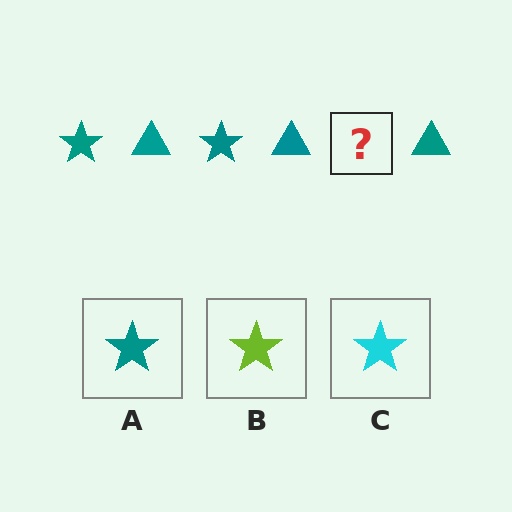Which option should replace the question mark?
Option A.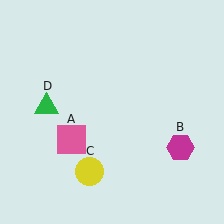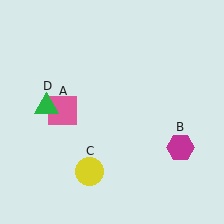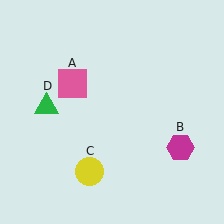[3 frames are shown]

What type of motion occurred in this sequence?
The pink square (object A) rotated clockwise around the center of the scene.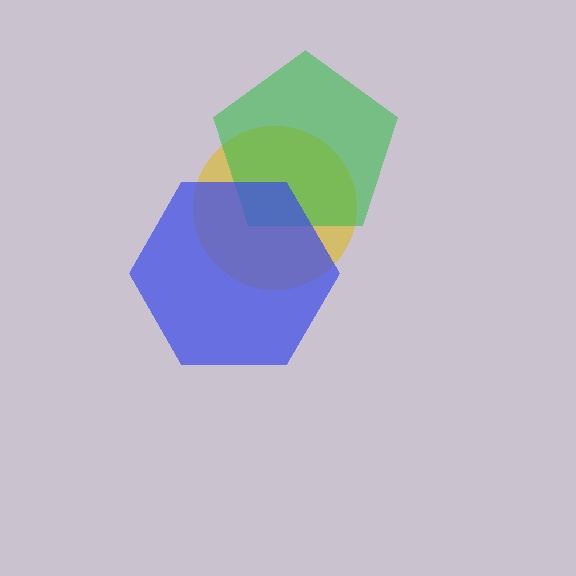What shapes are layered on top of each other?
The layered shapes are: a yellow circle, a green pentagon, a blue hexagon.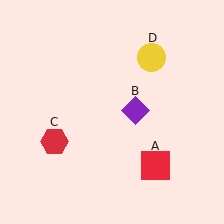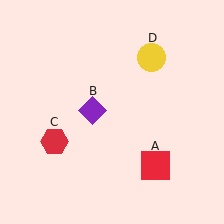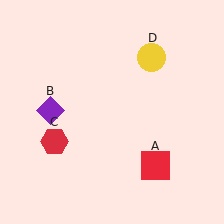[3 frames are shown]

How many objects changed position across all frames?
1 object changed position: purple diamond (object B).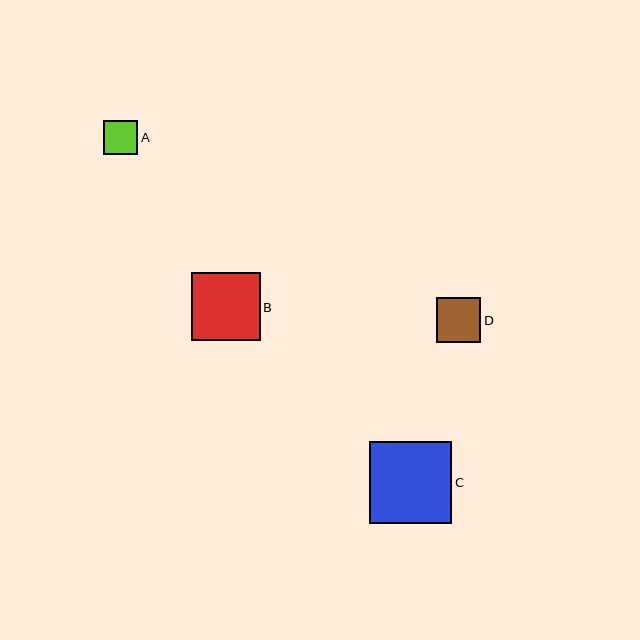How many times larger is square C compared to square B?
Square C is approximately 1.2 times the size of square B.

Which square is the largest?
Square C is the largest with a size of approximately 82 pixels.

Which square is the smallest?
Square A is the smallest with a size of approximately 34 pixels.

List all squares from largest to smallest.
From largest to smallest: C, B, D, A.